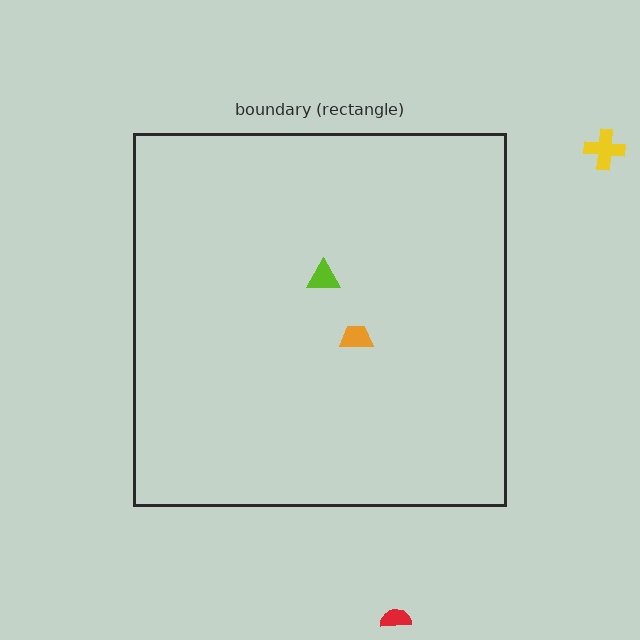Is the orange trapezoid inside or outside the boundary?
Inside.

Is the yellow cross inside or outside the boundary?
Outside.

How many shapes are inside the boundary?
2 inside, 2 outside.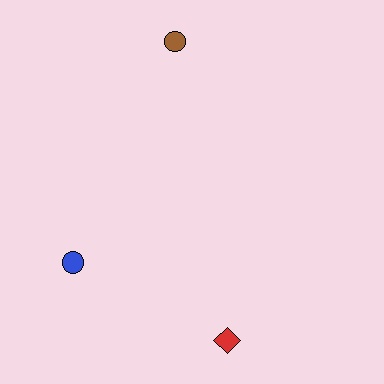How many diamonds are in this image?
There is 1 diamond.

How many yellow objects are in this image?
There are no yellow objects.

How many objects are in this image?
There are 3 objects.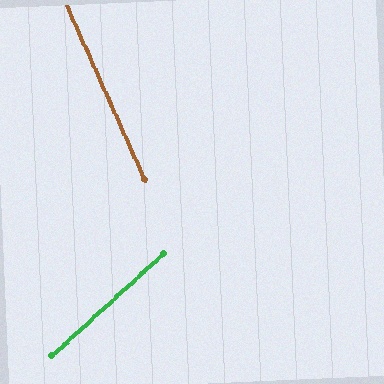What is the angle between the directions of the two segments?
Approximately 72 degrees.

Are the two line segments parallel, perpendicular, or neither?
Neither parallel nor perpendicular — they differ by about 72°.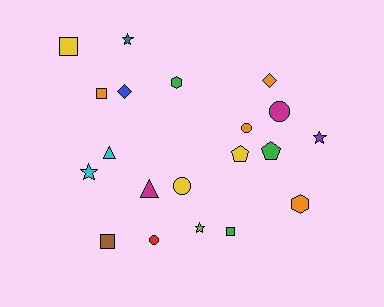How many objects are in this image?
There are 20 objects.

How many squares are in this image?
There are 4 squares.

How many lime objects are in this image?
There is 1 lime object.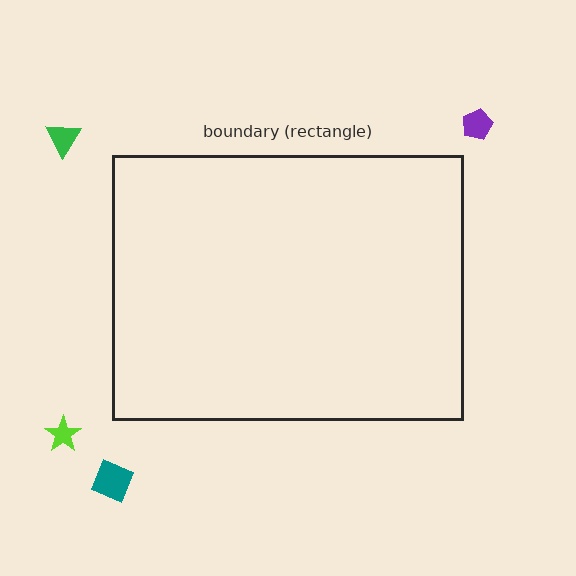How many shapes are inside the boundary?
0 inside, 4 outside.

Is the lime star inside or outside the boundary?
Outside.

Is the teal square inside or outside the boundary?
Outside.